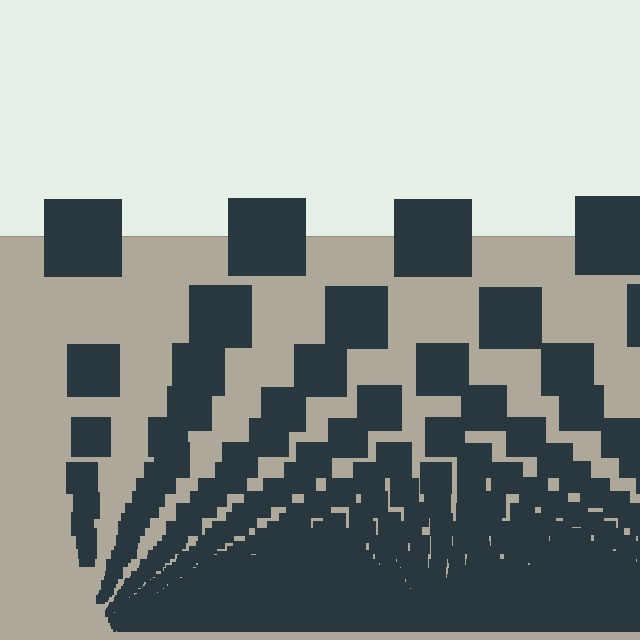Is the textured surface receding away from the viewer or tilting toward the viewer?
The surface appears to tilt toward the viewer. Texture elements get larger and sparser toward the top.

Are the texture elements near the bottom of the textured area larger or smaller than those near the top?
Smaller. The gradient is inverted — elements near the bottom are smaller and denser.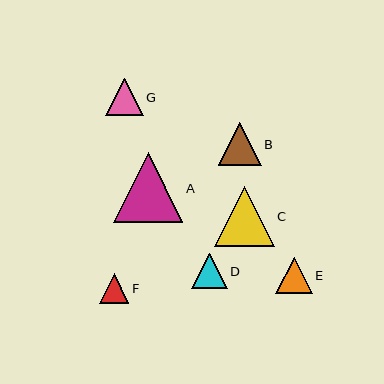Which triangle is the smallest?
Triangle F is the smallest with a size of approximately 29 pixels.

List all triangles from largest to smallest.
From largest to smallest: A, C, B, G, E, D, F.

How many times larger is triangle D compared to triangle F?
Triangle D is approximately 1.2 times the size of triangle F.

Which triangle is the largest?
Triangle A is the largest with a size of approximately 70 pixels.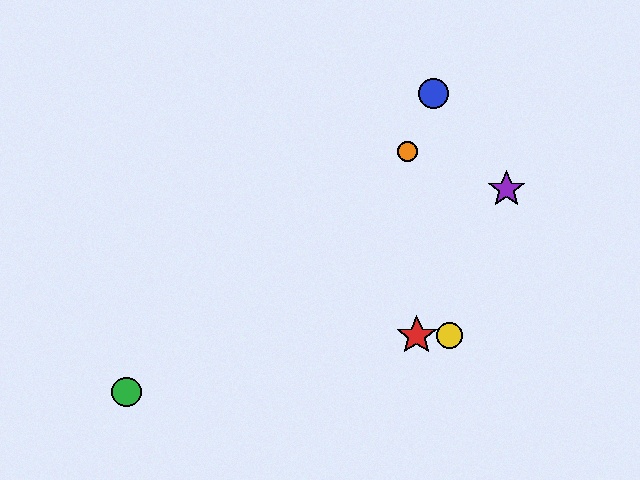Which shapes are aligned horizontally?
The red star, the yellow circle are aligned horizontally.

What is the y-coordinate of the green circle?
The green circle is at y≈392.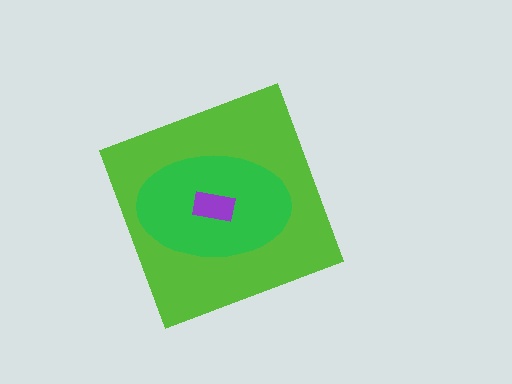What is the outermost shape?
The lime diamond.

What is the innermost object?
The purple rectangle.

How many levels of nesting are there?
3.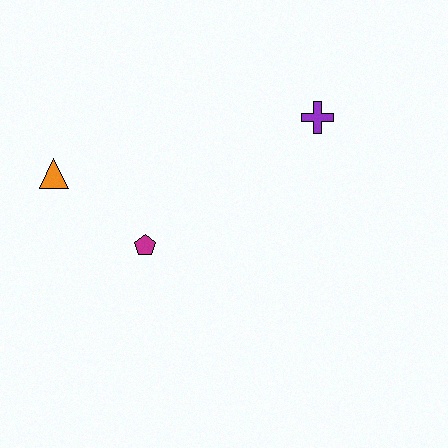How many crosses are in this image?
There is 1 cross.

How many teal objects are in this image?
There are no teal objects.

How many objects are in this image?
There are 3 objects.